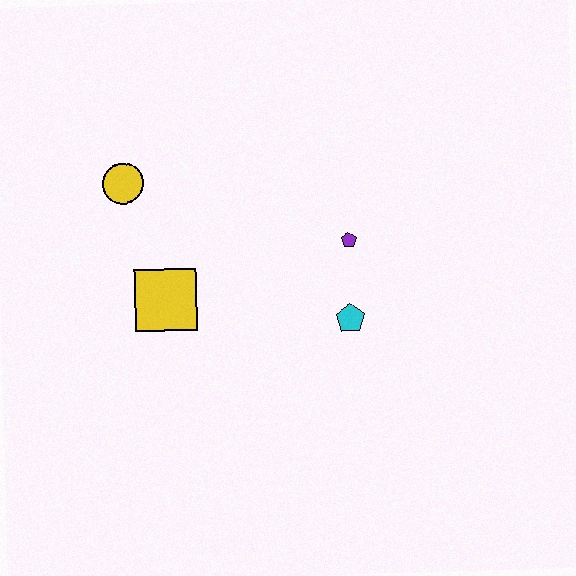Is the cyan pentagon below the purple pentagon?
Yes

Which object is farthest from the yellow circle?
The cyan pentagon is farthest from the yellow circle.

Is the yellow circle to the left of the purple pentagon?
Yes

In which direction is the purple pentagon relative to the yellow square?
The purple pentagon is to the right of the yellow square.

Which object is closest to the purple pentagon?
The cyan pentagon is closest to the purple pentagon.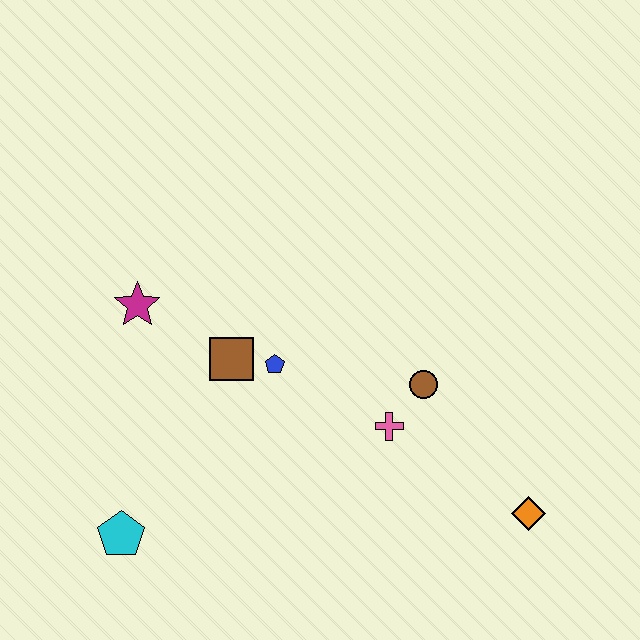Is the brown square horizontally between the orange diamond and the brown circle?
No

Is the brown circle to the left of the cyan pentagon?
No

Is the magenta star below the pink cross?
No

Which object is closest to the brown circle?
The pink cross is closest to the brown circle.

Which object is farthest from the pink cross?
The cyan pentagon is farthest from the pink cross.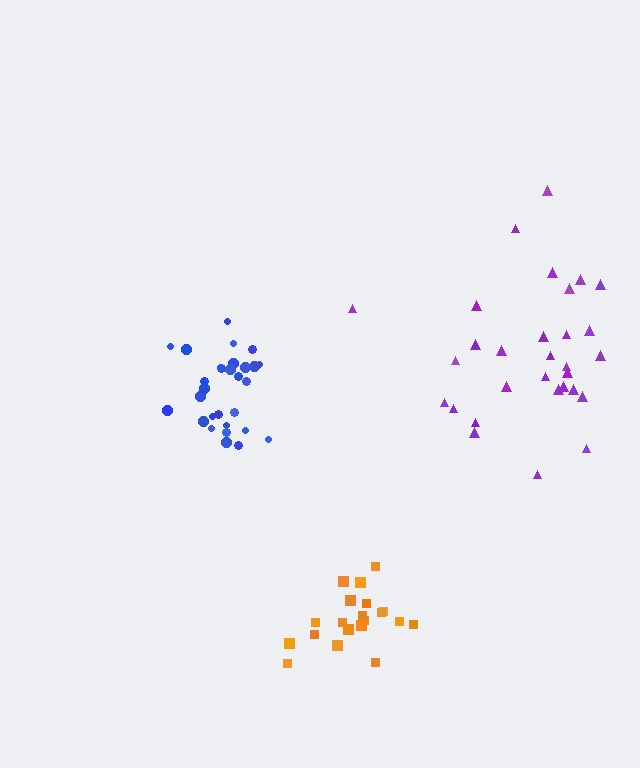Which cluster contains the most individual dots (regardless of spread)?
Purple (30).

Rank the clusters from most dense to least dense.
blue, orange, purple.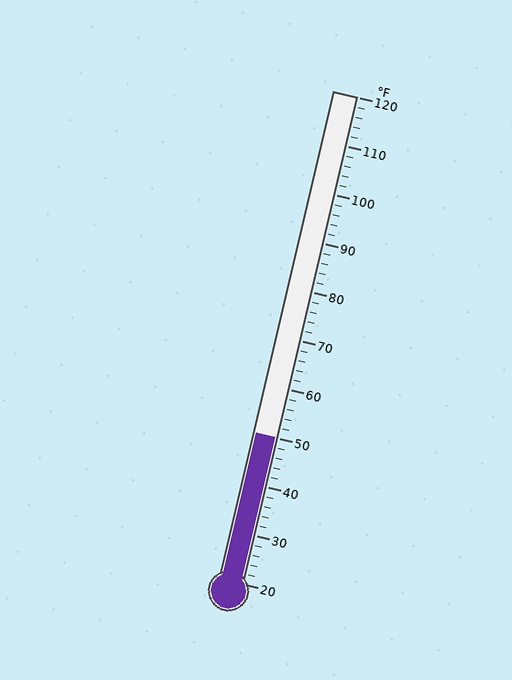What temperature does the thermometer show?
The thermometer shows approximately 50°F.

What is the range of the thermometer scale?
The thermometer scale ranges from 20°F to 120°F.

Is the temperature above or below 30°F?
The temperature is above 30°F.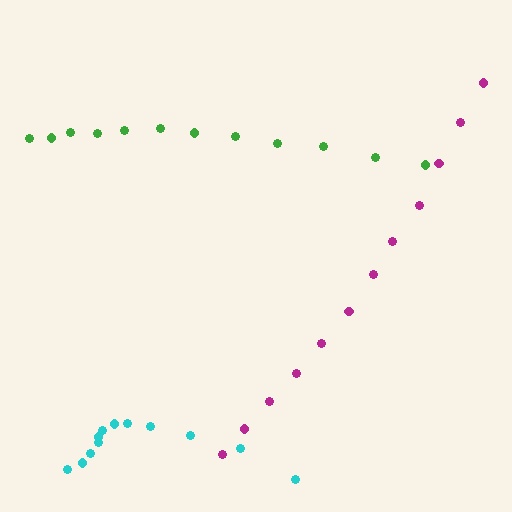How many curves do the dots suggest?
There are 3 distinct paths.